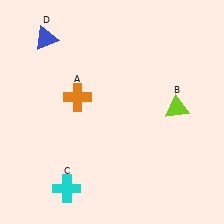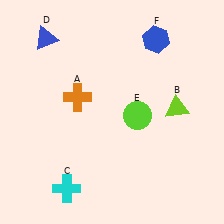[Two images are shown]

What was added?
A lime circle (E), a blue hexagon (F) were added in Image 2.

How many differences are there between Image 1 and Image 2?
There are 2 differences between the two images.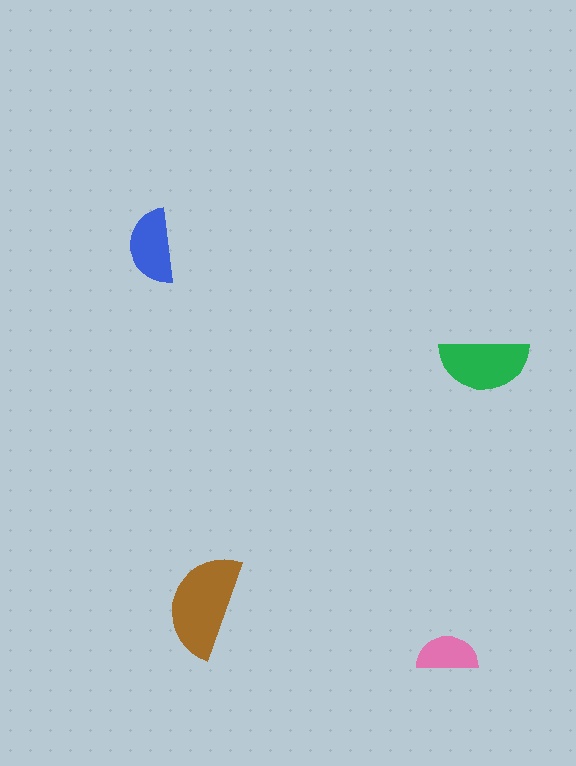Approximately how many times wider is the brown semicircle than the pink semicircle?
About 1.5 times wider.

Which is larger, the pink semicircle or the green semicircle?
The green one.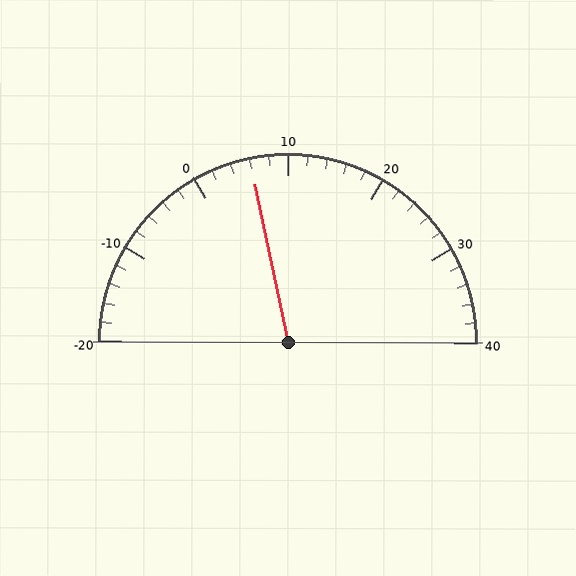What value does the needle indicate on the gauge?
The needle indicates approximately 6.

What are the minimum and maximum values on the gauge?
The gauge ranges from -20 to 40.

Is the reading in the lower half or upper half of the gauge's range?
The reading is in the lower half of the range (-20 to 40).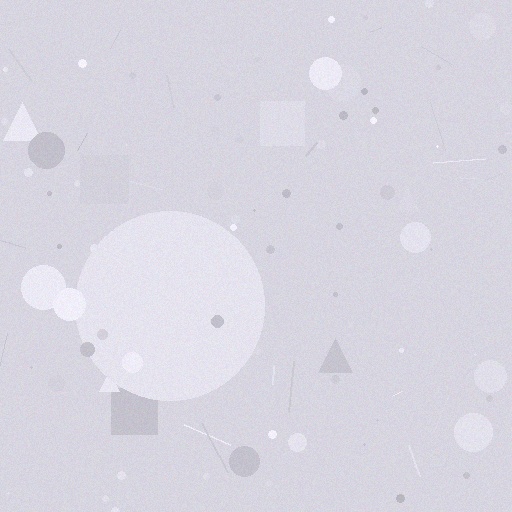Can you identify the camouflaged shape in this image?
The camouflaged shape is a circle.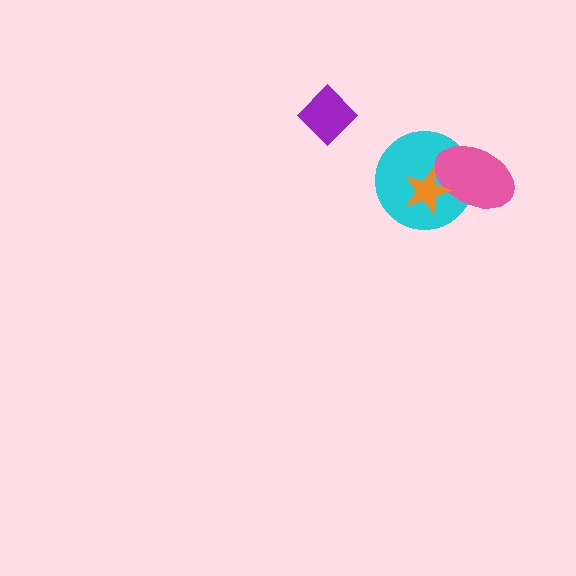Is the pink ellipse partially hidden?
Yes, it is partially covered by another shape.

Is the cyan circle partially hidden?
Yes, it is partially covered by another shape.